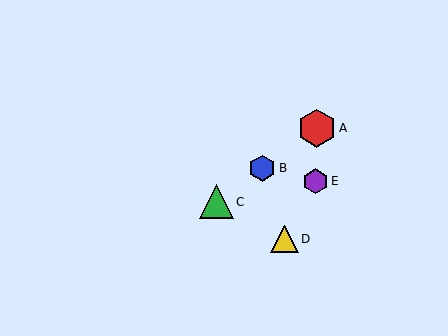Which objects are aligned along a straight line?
Objects A, B, C are aligned along a straight line.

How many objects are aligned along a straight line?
3 objects (A, B, C) are aligned along a straight line.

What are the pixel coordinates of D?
Object D is at (285, 239).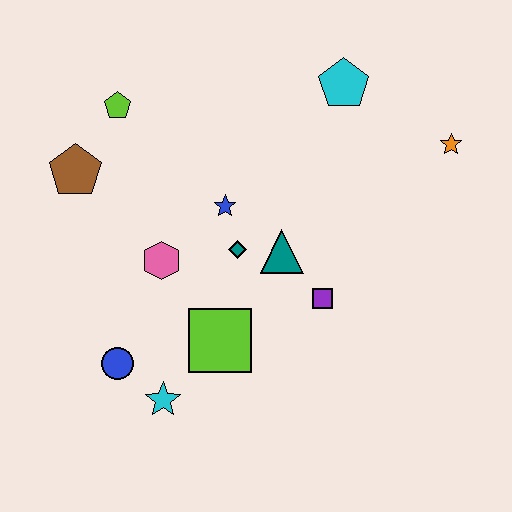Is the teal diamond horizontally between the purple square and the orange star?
No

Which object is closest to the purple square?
The teal triangle is closest to the purple square.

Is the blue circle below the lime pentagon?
Yes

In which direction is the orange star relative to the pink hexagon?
The orange star is to the right of the pink hexagon.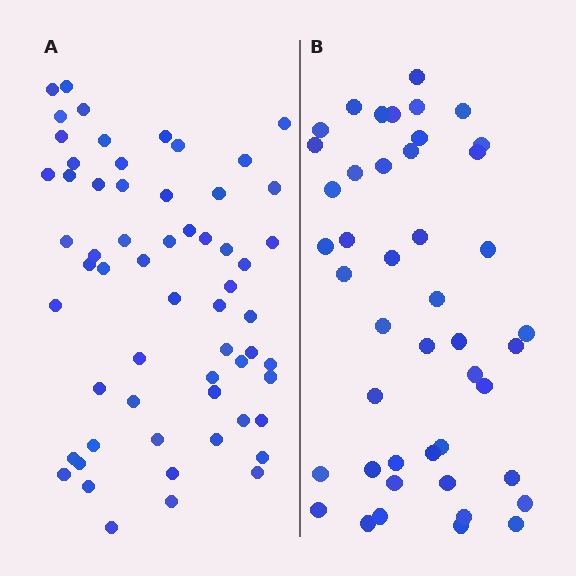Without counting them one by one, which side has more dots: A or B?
Region A (the left region) has more dots.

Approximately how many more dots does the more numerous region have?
Region A has approximately 15 more dots than region B.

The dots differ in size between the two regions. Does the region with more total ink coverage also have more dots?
No. Region B has more total ink coverage because its dots are larger, but region A actually contains more individual dots. Total area can be misleading — the number of items is what matters here.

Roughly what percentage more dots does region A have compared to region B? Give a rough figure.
About 35% more.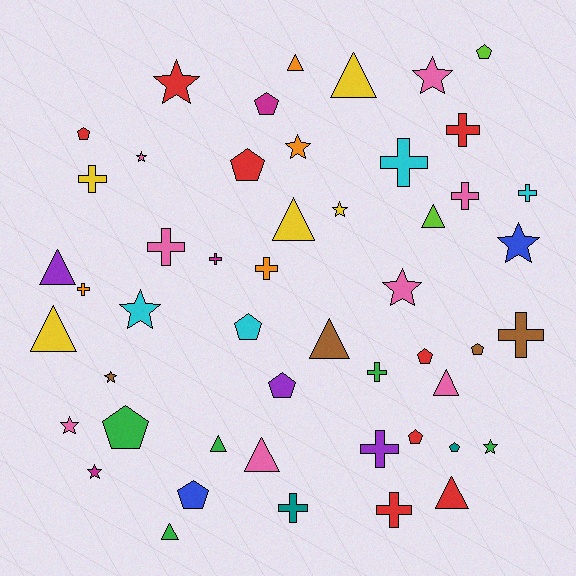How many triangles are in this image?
There are 12 triangles.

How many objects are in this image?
There are 50 objects.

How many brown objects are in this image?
There are 4 brown objects.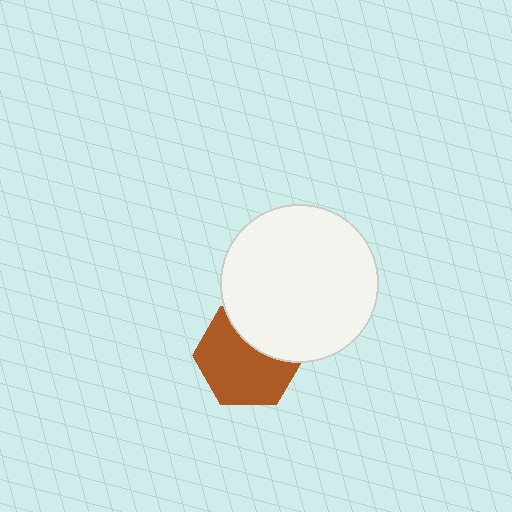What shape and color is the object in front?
The object in front is a white circle.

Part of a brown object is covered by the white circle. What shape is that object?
It is a hexagon.